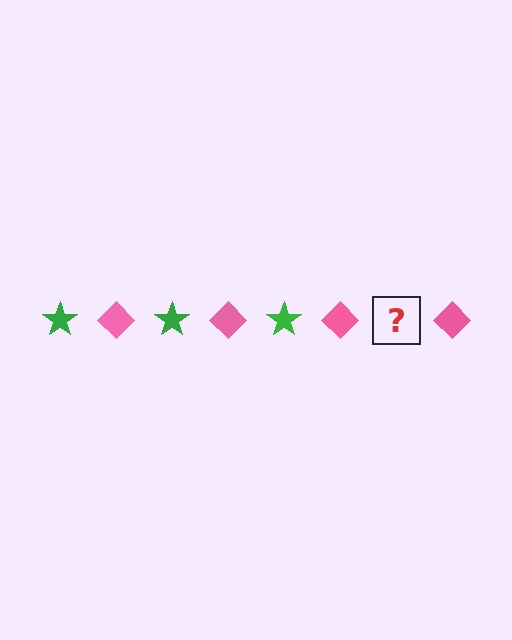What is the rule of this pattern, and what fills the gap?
The rule is that the pattern alternates between green star and pink diamond. The gap should be filled with a green star.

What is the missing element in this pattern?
The missing element is a green star.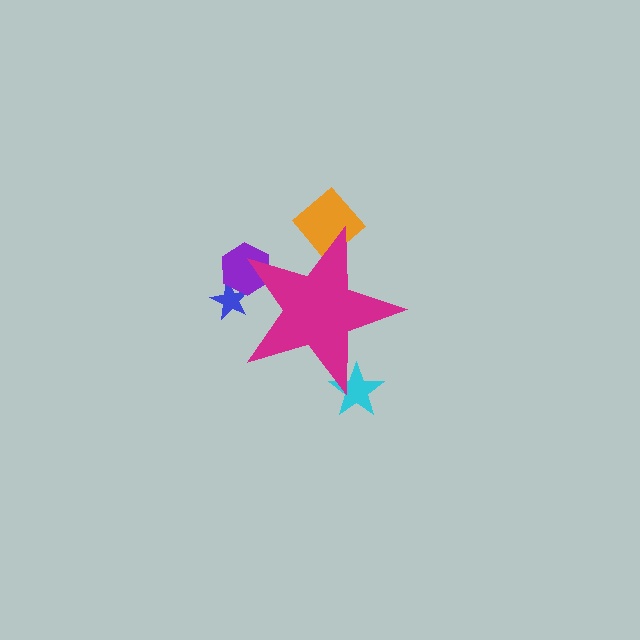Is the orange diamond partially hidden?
Yes, the orange diamond is partially hidden behind the magenta star.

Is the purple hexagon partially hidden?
Yes, the purple hexagon is partially hidden behind the magenta star.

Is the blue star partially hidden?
Yes, the blue star is partially hidden behind the magenta star.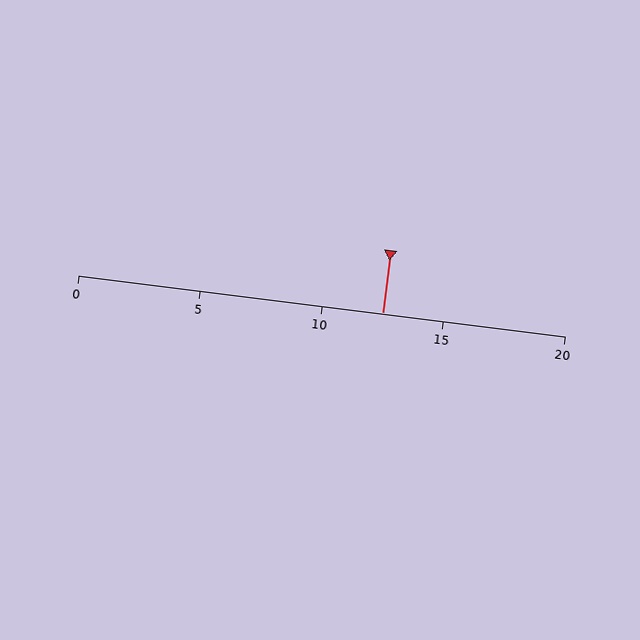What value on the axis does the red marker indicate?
The marker indicates approximately 12.5.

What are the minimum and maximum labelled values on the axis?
The axis runs from 0 to 20.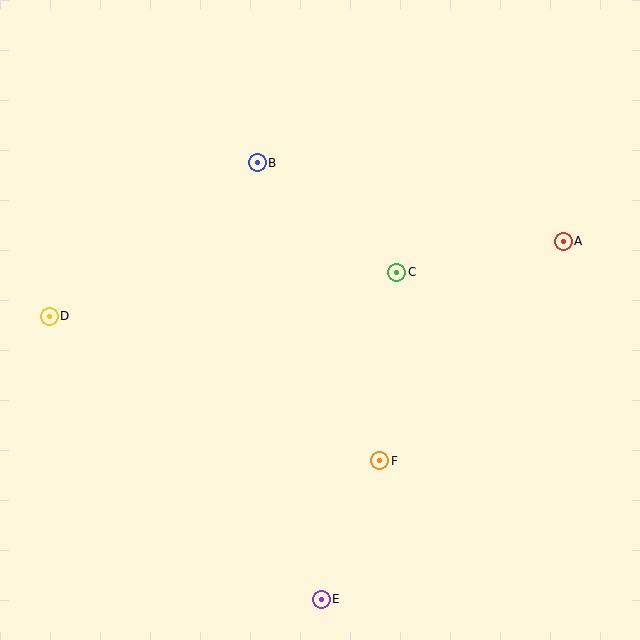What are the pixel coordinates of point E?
Point E is at (321, 599).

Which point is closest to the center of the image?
Point C at (397, 272) is closest to the center.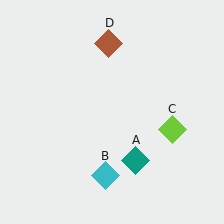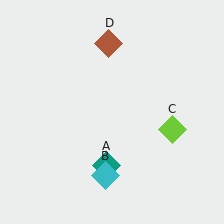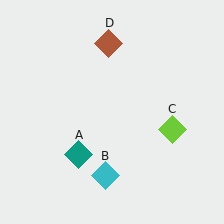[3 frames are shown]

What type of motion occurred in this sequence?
The teal diamond (object A) rotated clockwise around the center of the scene.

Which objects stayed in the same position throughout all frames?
Cyan diamond (object B) and lime diamond (object C) and brown diamond (object D) remained stationary.